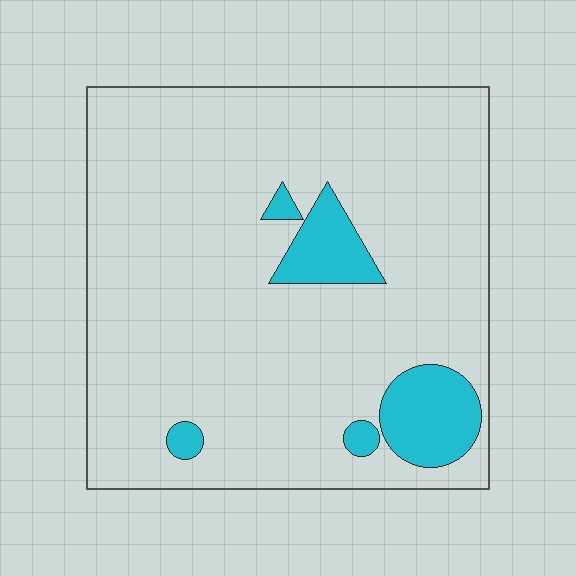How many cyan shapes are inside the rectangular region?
5.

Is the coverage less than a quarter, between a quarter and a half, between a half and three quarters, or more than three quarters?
Less than a quarter.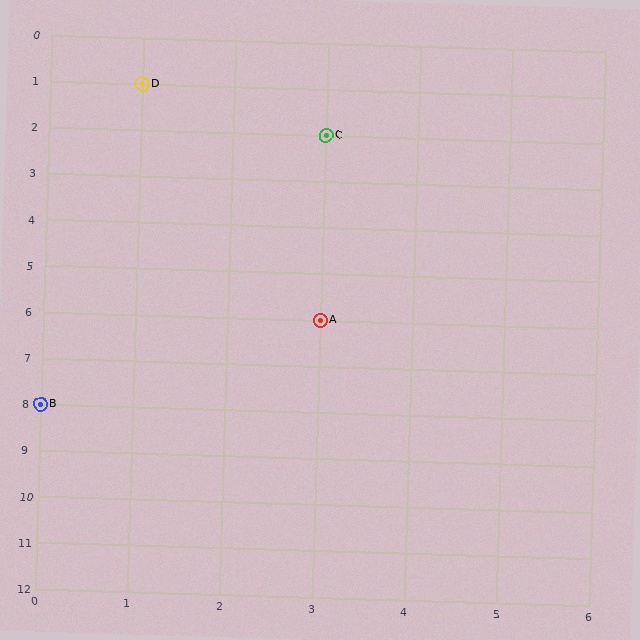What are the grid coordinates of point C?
Point C is at grid coordinates (3, 2).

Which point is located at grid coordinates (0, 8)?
Point B is at (0, 8).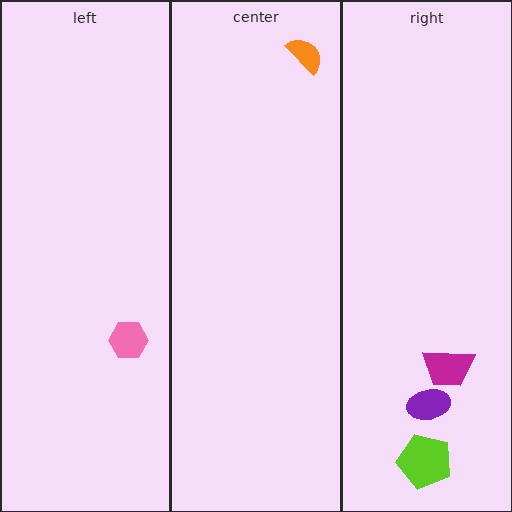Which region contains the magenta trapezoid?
The right region.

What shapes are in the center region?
The orange semicircle.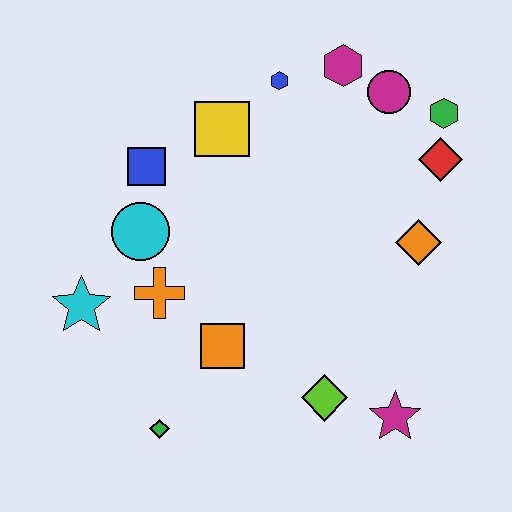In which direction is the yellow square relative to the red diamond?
The yellow square is to the left of the red diamond.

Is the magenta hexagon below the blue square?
No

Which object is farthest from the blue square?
The magenta star is farthest from the blue square.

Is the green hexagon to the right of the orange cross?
Yes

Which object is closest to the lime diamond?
The magenta star is closest to the lime diamond.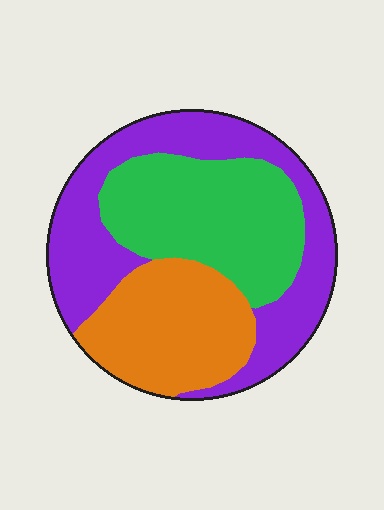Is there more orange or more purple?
Purple.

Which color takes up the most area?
Purple, at roughly 40%.